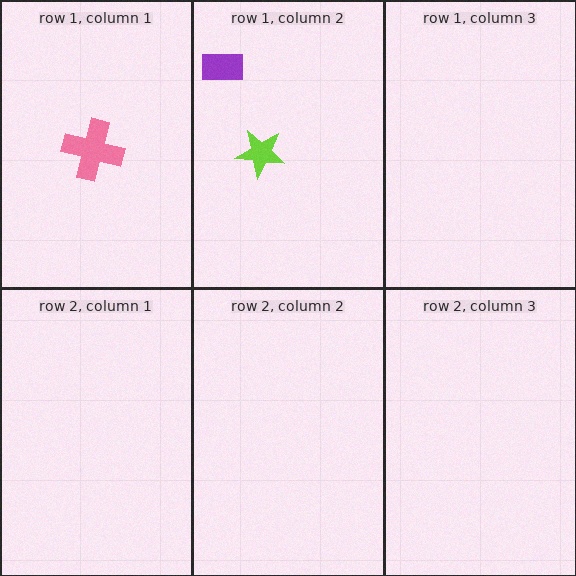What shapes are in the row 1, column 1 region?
The pink cross.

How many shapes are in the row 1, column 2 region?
2.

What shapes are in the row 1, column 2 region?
The lime star, the purple rectangle.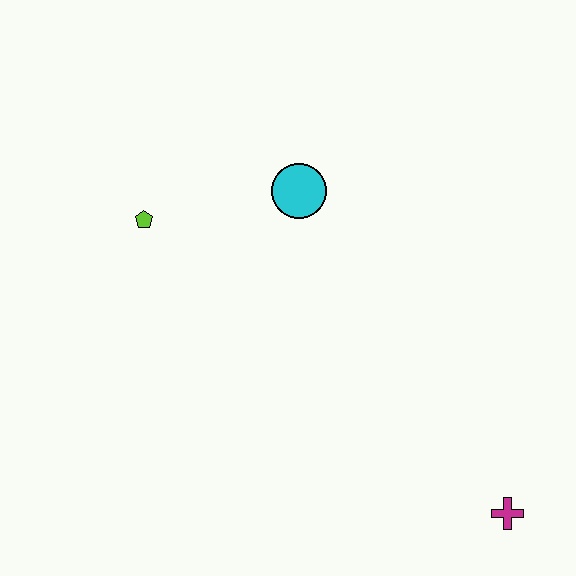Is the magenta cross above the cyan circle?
No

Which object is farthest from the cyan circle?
The magenta cross is farthest from the cyan circle.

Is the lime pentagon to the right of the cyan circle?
No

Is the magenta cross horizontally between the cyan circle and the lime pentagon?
No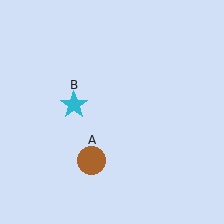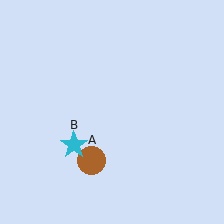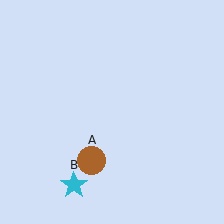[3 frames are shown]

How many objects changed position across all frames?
1 object changed position: cyan star (object B).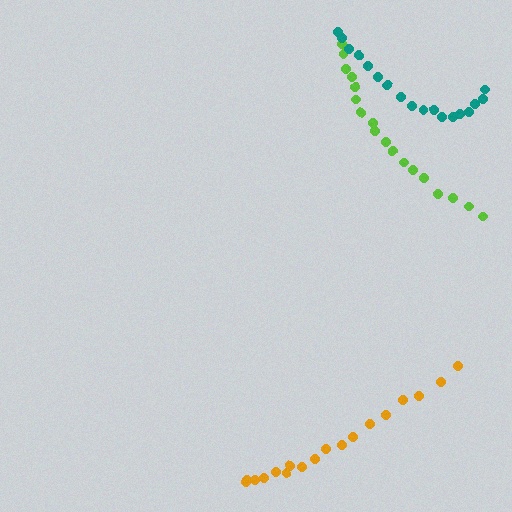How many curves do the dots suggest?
There are 3 distinct paths.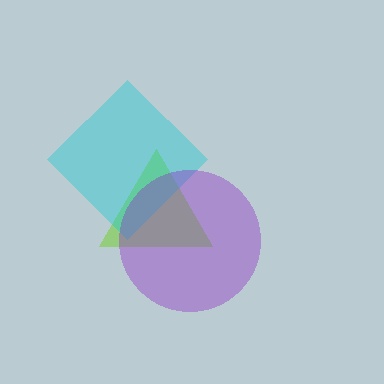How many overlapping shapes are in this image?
There are 3 overlapping shapes in the image.